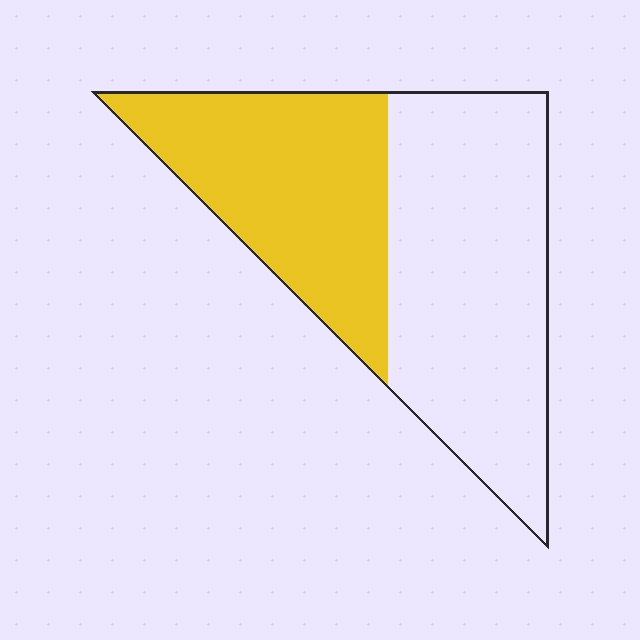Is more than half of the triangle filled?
No.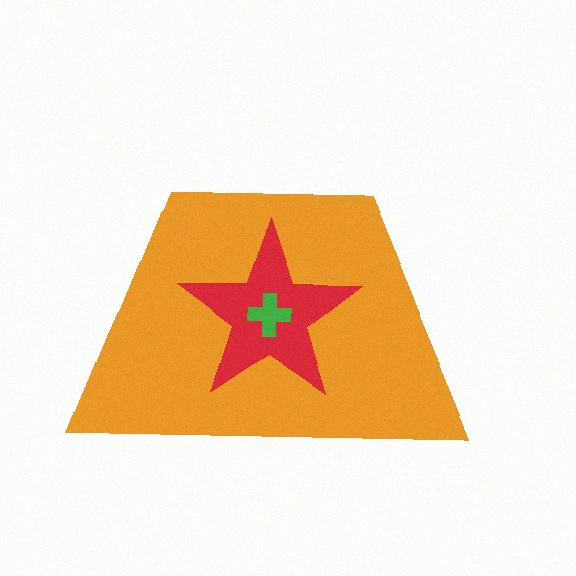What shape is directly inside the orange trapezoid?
The red star.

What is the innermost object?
The green cross.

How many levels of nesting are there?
3.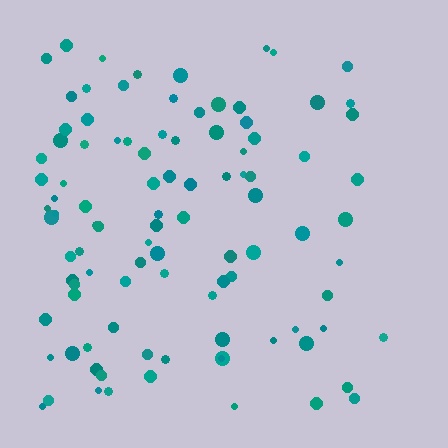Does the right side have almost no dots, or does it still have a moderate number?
Still a moderate number, just noticeably fewer than the left.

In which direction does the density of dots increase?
From right to left, with the left side densest.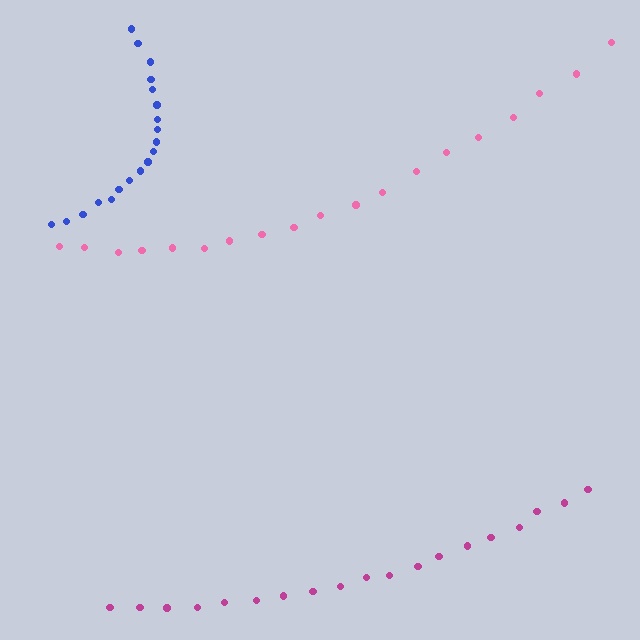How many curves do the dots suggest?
There are 3 distinct paths.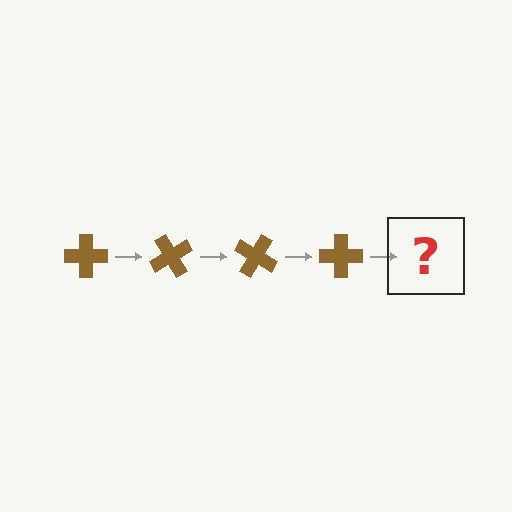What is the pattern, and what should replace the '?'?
The pattern is that the cross rotates 60 degrees each step. The '?' should be a brown cross rotated 240 degrees.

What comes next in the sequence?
The next element should be a brown cross rotated 240 degrees.